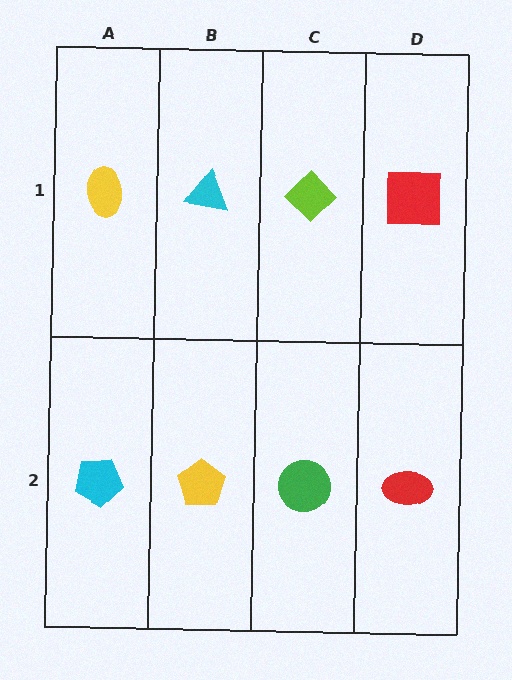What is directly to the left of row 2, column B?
A cyan pentagon.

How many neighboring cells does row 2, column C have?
3.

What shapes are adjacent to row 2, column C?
A lime diamond (row 1, column C), a yellow pentagon (row 2, column B), a red ellipse (row 2, column D).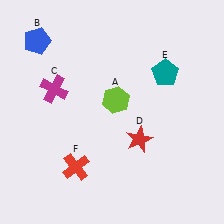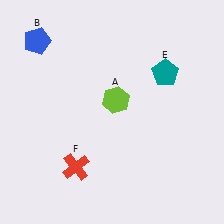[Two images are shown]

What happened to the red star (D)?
The red star (D) was removed in Image 2. It was in the bottom-right area of Image 1.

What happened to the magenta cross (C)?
The magenta cross (C) was removed in Image 2. It was in the top-left area of Image 1.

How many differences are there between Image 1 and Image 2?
There are 2 differences between the two images.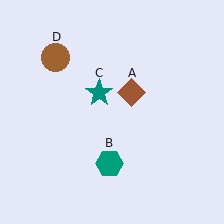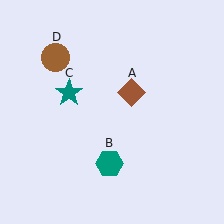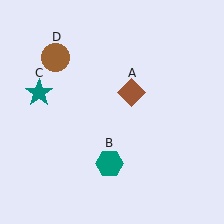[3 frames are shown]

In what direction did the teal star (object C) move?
The teal star (object C) moved left.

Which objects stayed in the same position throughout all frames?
Brown diamond (object A) and teal hexagon (object B) and brown circle (object D) remained stationary.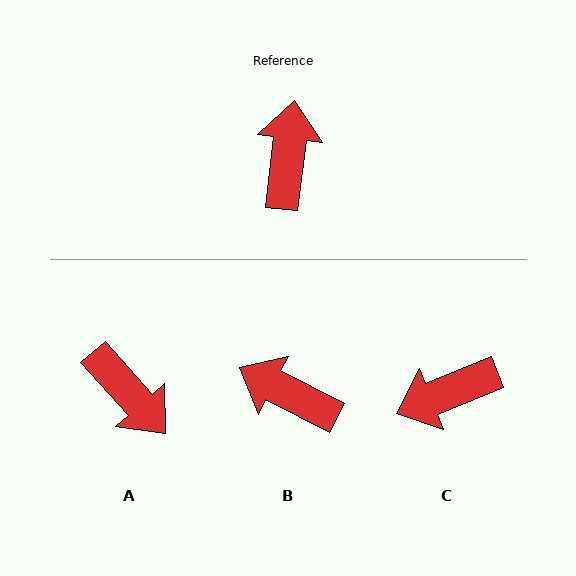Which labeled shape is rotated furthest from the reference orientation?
A, about 131 degrees away.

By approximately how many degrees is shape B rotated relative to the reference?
Approximately 70 degrees counter-clockwise.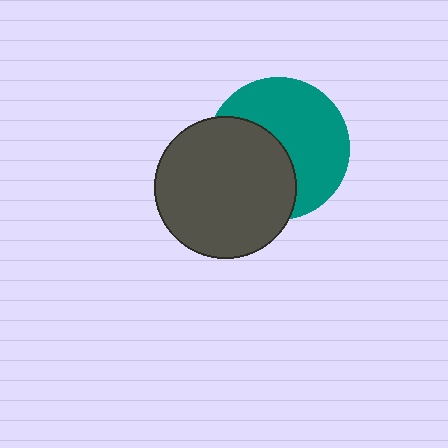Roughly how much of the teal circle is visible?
About half of it is visible (roughly 56%).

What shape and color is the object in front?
The object in front is a dark gray circle.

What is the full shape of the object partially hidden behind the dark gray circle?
The partially hidden object is a teal circle.